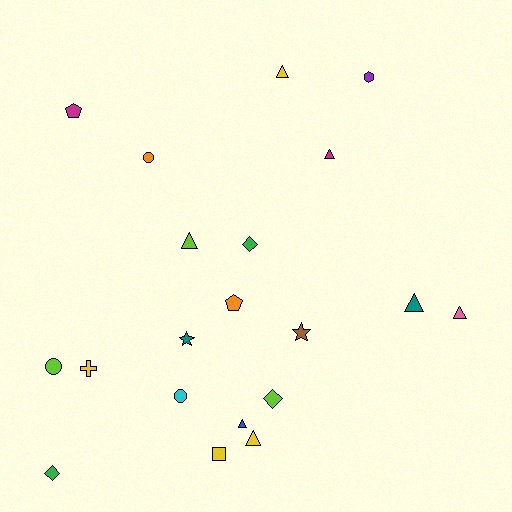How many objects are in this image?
There are 20 objects.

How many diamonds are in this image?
There are 3 diamonds.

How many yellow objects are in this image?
There are 4 yellow objects.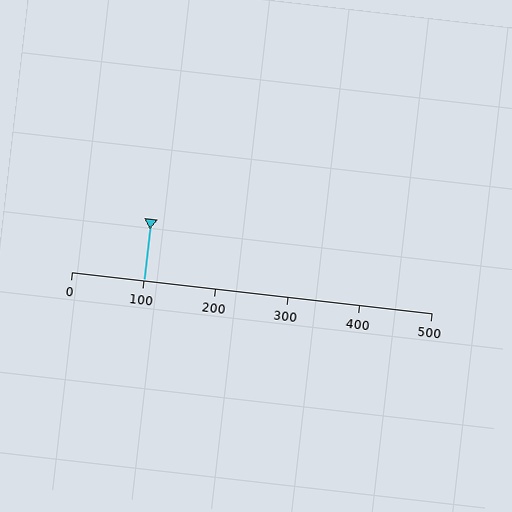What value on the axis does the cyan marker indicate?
The marker indicates approximately 100.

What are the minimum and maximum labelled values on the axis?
The axis runs from 0 to 500.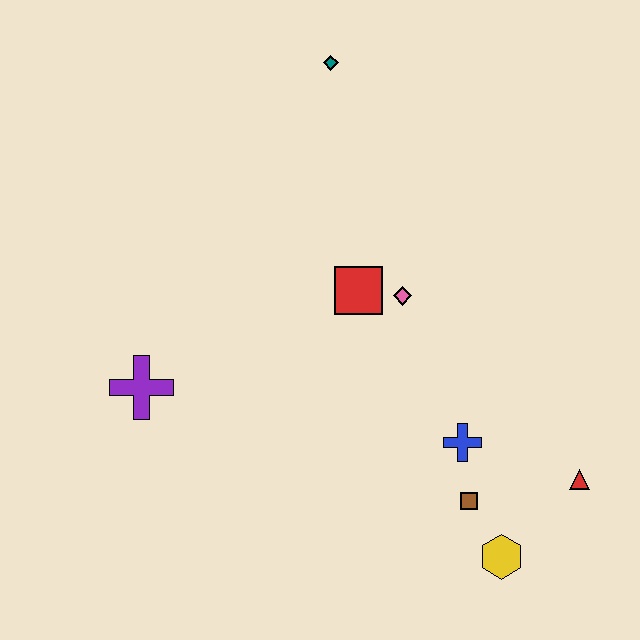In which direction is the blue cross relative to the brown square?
The blue cross is above the brown square.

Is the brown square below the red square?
Yes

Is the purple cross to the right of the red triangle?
No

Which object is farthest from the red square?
The yellow hexagon is farthest from the red square.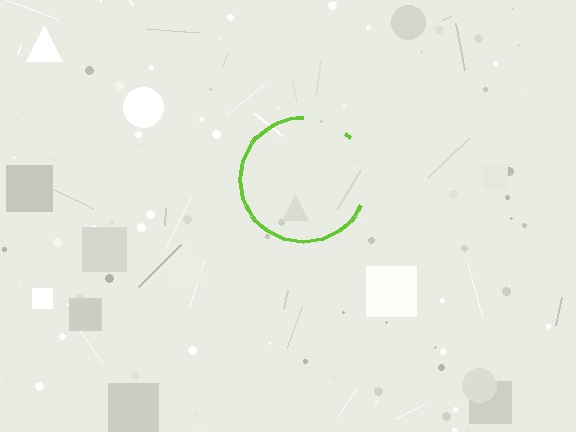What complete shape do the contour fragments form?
The contour fragments form a circle.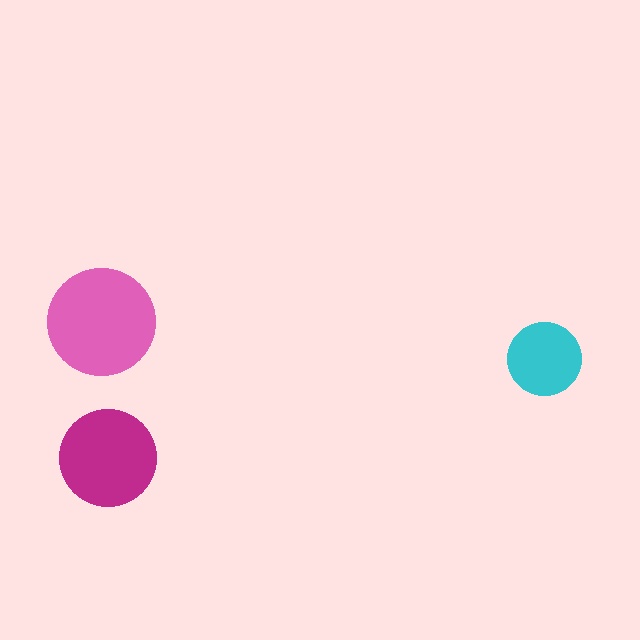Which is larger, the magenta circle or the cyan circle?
The magenta one.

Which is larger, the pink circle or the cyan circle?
The pink one.